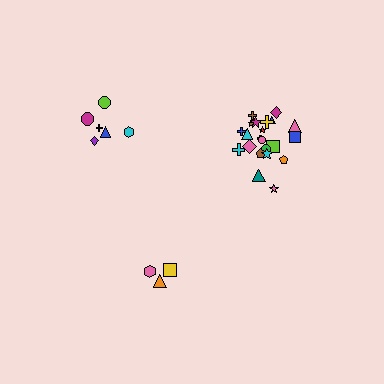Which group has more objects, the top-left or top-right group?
The top-right group.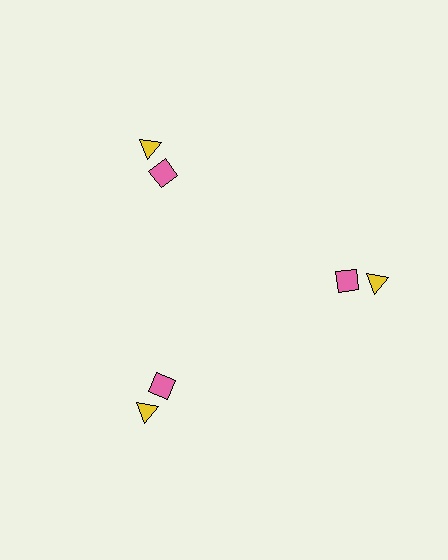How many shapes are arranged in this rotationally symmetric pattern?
There are 6 shapes, arranged in 3 groups of 2.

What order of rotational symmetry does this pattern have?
This pattern has 3-fold rotational symmetry.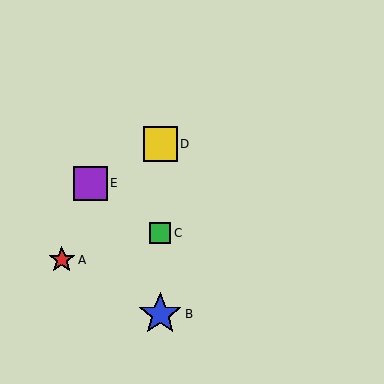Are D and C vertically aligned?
Yes, both are at x≈160.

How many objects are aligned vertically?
3 objects (B, C, D) are aligned vertically.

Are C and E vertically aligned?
No, C is at x≈160 and E is at x≈90.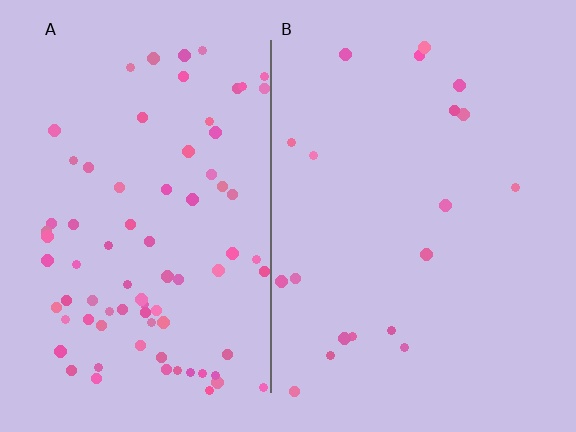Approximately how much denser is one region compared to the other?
Approximately 4.1× — region A over region B.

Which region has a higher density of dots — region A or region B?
A (the left).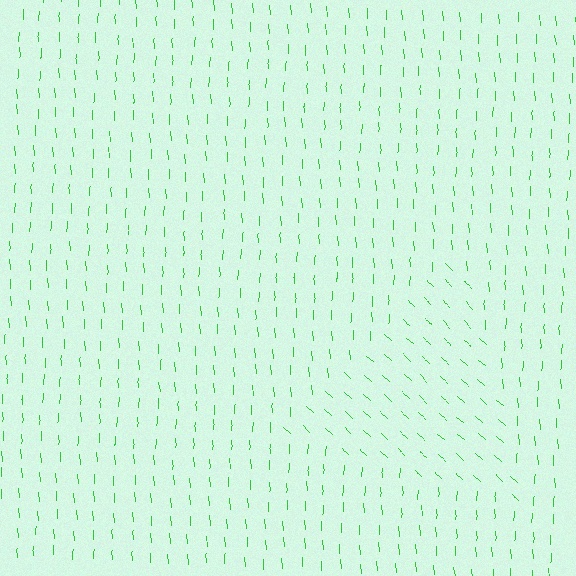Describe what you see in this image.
The image is filled with small green line segments. A triangle region in the image has lines oriented differently from the surrounding lines, creating a visible texture boundary.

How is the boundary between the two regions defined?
The boundary is defined purely by a change in line orientation (approximately 45 degrees difference). All lines are the same color and thickness.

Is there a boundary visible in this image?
Yes, there is a texture boundary formed by a change in line orientation.